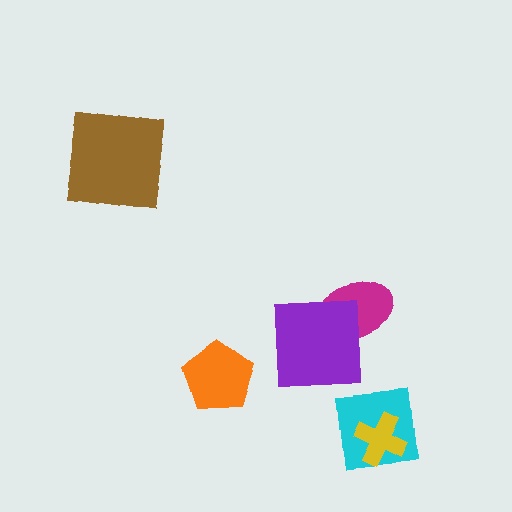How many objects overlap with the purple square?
1 object overlaps with the purple square.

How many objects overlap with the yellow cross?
1 object overlaps with the yellow cross.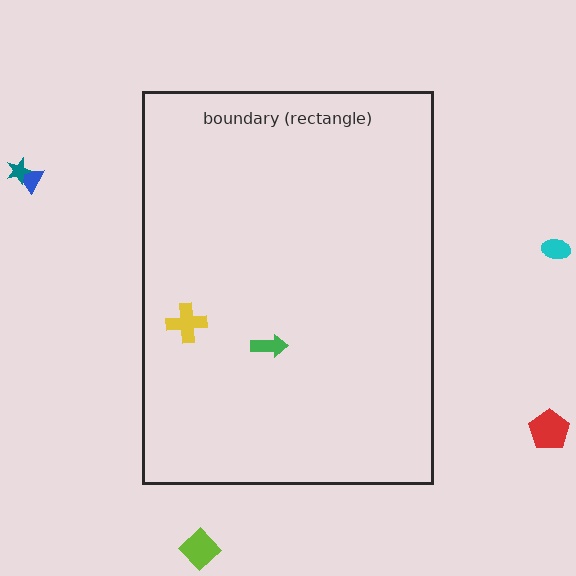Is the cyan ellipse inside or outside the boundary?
Outside.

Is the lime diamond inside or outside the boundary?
Outside.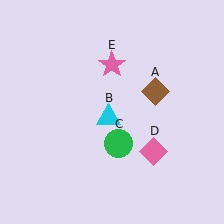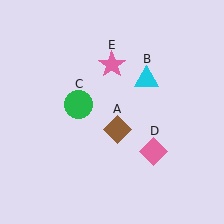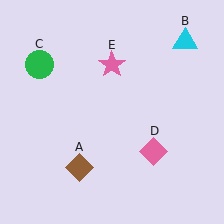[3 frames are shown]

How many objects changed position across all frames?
3 objects changed position: brown diamond (object A), cyan triangle (object B), green circle (object C).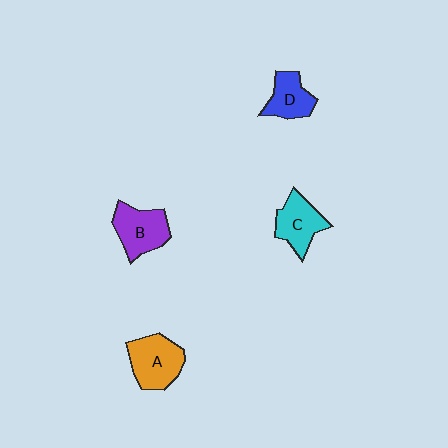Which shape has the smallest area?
Shape D (blue).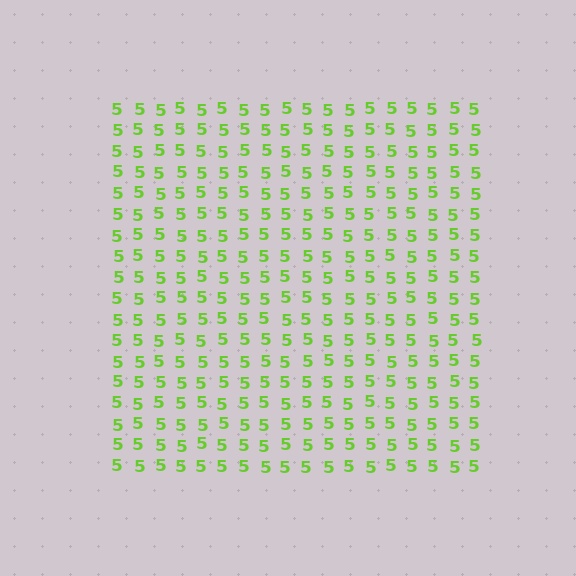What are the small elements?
The small elements are digit 5's.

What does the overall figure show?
The overall figure shows a square.